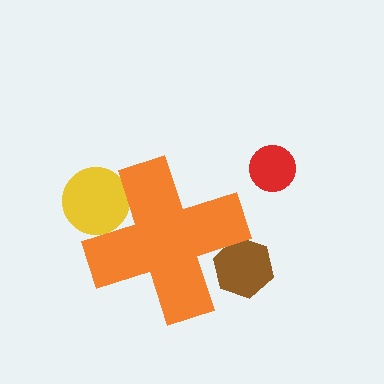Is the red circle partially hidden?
No, the red circle is fully visible.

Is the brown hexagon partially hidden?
Yes, the brown hexagon is partially hidden behind the orange cross.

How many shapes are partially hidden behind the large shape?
2 shapes are partially hidden.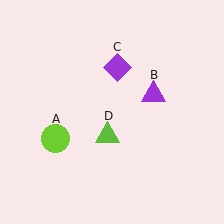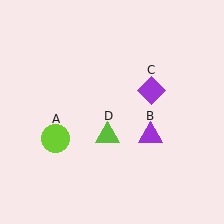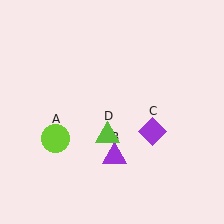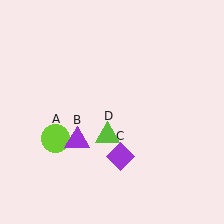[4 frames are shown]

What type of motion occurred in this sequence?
The purple triangle (object B), purple diamond (object C) rotated clockwise around the center of the scene.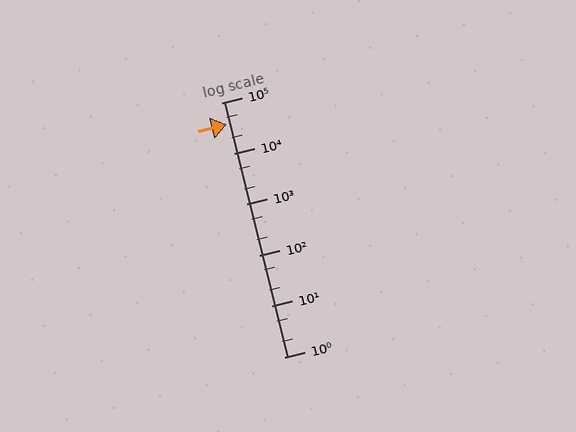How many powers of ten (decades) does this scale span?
The scale spans 5 decades, from 1 to 100000.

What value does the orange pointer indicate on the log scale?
The pointer indicates approximately 37000.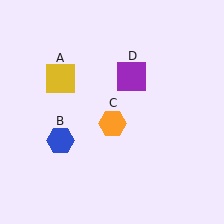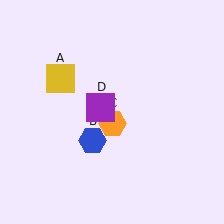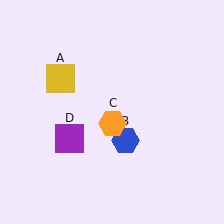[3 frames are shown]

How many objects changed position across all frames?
2 objects changed position: blue hexagon (object B), purple square (object D).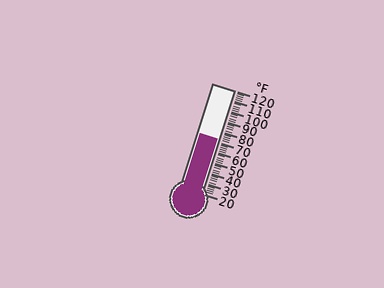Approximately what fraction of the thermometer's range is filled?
The thermometer is filled to approximately 50% of its range.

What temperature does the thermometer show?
The thermometer shows approximately 72°F.